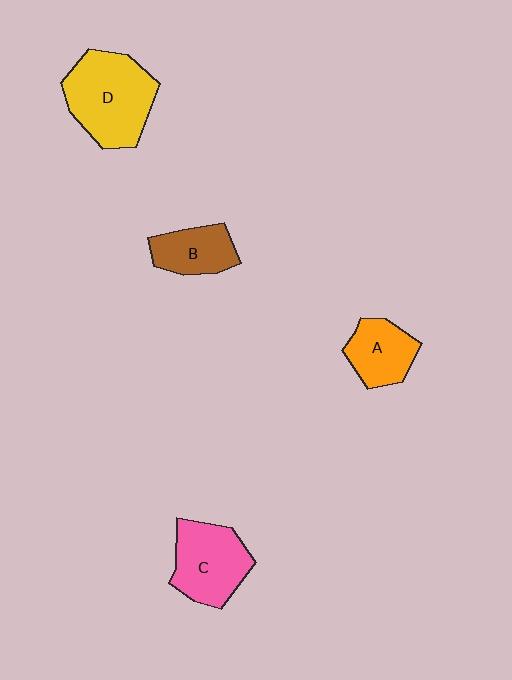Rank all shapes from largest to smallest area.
From largest to smallest: D (yellow), C (pink), A (orange), B (brown).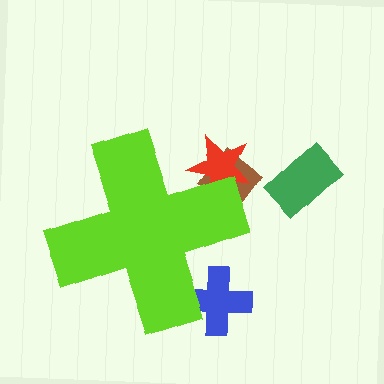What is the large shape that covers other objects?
A lime cross.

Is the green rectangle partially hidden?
No, the green rectangle is fully visible.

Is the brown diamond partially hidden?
Yes, the brown diamond is partially hidden behind the lime cross.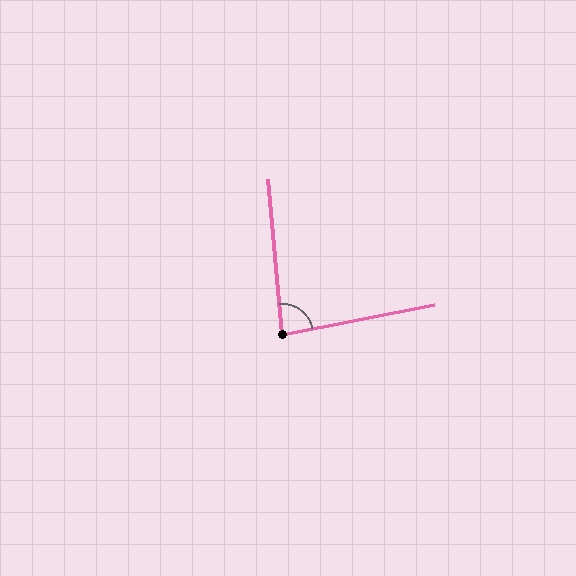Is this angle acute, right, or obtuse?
It is acute.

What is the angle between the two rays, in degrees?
Approximately 84 degrees.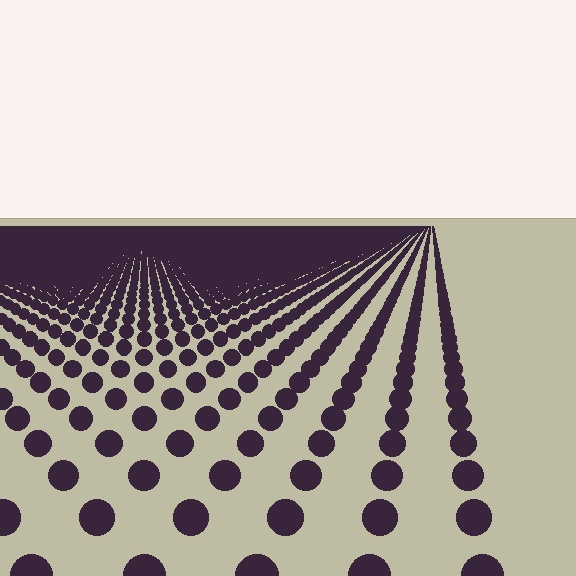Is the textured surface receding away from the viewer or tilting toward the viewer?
The surface is receding away from the viewer. Texture elements get smaller and denser toward the top.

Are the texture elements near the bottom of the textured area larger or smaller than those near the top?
Larger. Near the bottom, elements are closer to the viewer and appear at a bigger on-screen size.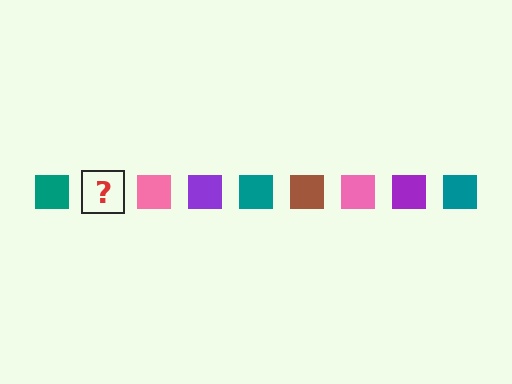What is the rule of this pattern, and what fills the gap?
The rule is that the pattern cycles through teal, brown, pink, purple squares. The gap should be filled with a brown square.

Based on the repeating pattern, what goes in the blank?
The blank should be a brown square.